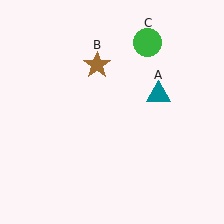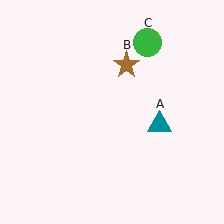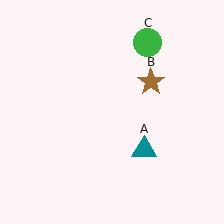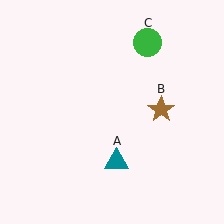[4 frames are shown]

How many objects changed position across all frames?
2 objects changed position: teal triangle (object A), brown star (object B).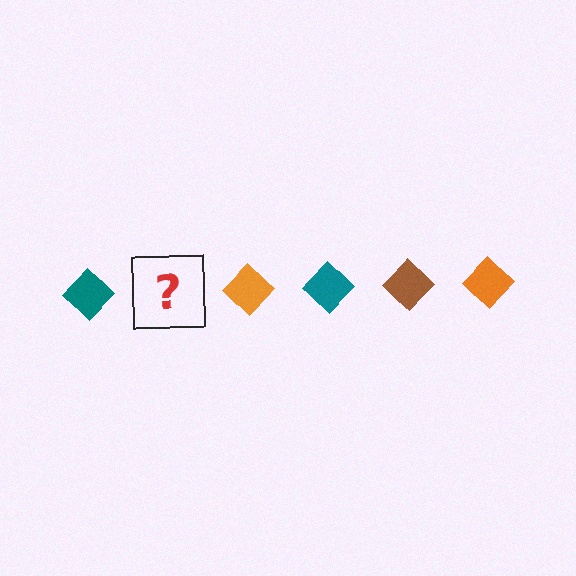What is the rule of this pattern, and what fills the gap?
The rule is that the pattern cycles through teal, brown, orange diamonds. The gap should be filled with a brown diamond.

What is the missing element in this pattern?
The missing element is a brown diamond.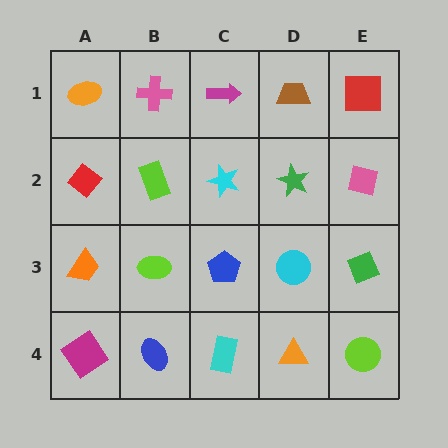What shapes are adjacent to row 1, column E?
A pink square (row 2, column E), a brown trapezoid (row 1, column D).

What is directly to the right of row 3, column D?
A green diamond.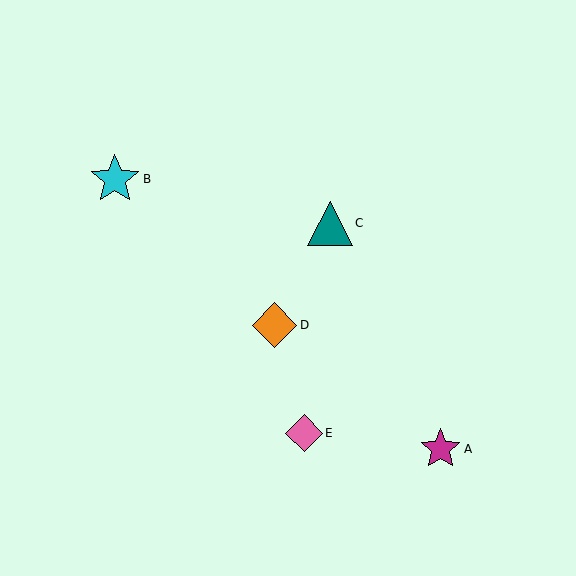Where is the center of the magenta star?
The center of the magenta star is at (441, 449).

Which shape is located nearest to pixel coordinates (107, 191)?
The cyan star (labeled B) at (115, 179) is nearest to that location.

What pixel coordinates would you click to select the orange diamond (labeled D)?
Click at (274, 325) to select the orange diamond D.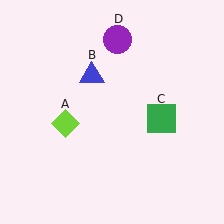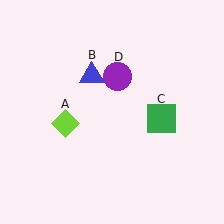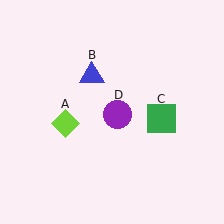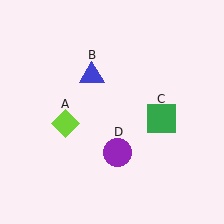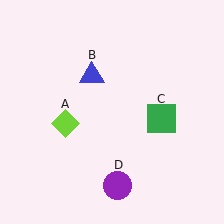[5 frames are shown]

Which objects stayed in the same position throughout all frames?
Lime diamond (object A) and blue triangle (object B) and green square (object C) remained stationary.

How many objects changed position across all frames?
1 object changed position: purple circle (object D).